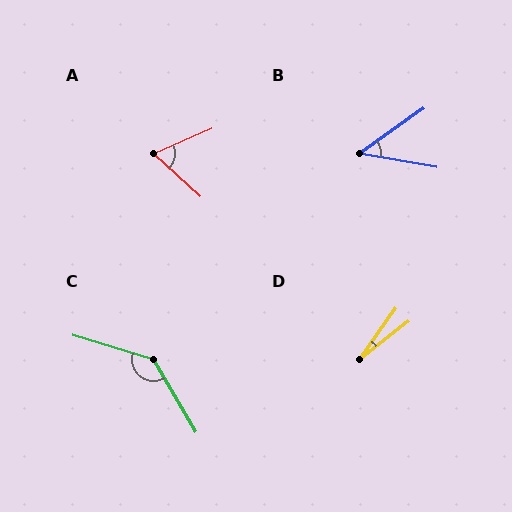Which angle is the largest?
C, at approximately 137 degrees.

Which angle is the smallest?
D, at approximately 17 degrees.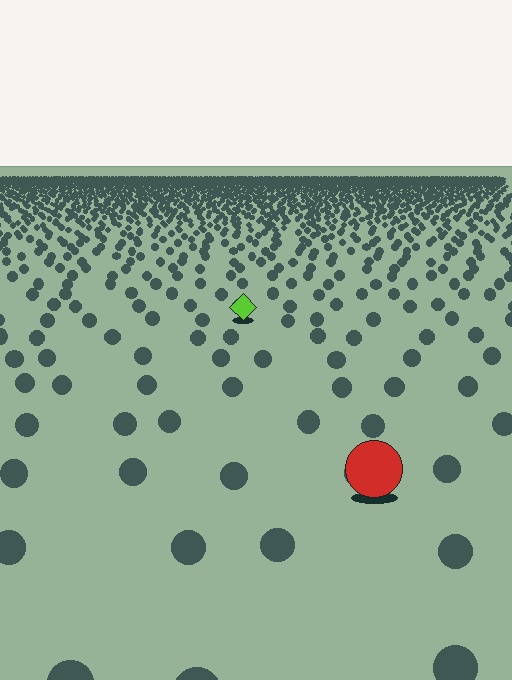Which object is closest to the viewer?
The red circle is closest. The texture marks near it are larger and more spread out.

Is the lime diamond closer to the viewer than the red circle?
No. The red circle is closer — you can tell from the texture gradient: the ground texture is coarser near it.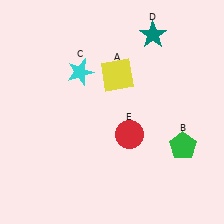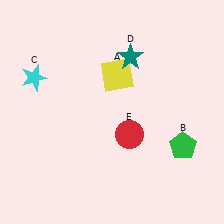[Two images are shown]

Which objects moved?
The objects that moved are: the cyan star (C), the teal star (D).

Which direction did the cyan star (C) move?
The cyan star (C) moved left.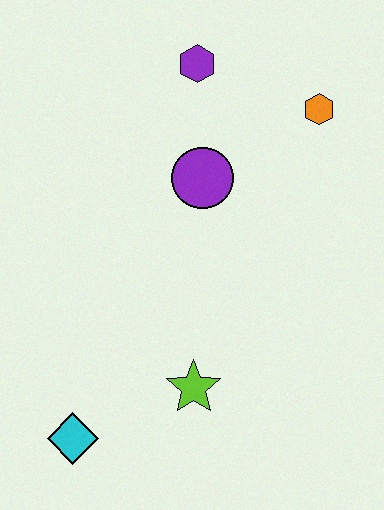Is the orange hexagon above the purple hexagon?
No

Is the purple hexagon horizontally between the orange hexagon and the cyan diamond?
Yes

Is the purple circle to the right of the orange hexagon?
No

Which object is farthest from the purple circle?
The cyan diamond is farthest from the purple circle.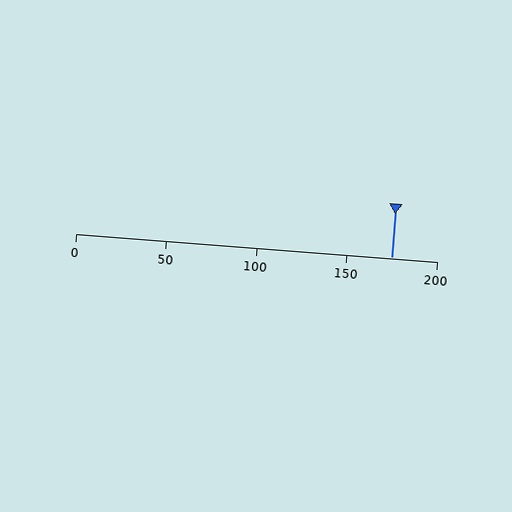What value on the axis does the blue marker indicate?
The marker indicates approximately 175.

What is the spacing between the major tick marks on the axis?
The major ticks are spaced 50 apart.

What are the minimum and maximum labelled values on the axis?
The axis runs from 0 to 200.